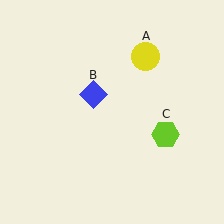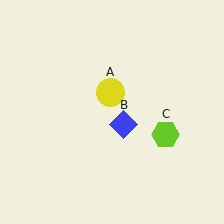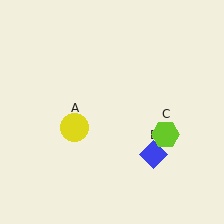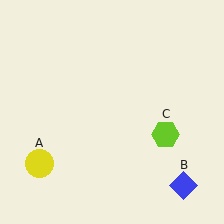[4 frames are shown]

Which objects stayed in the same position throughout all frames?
Lime hexagon (object C) remained stationary.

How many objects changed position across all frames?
2 objects changed position: yellow circle (object A), blue diamond (object B).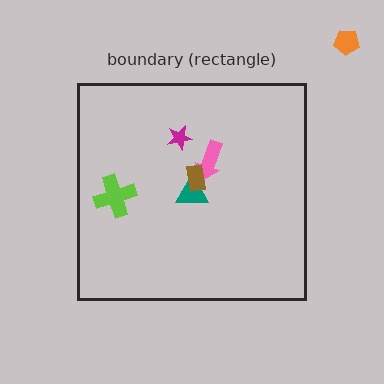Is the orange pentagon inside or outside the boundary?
Outside.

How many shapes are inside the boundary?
5 inside, 1 outside.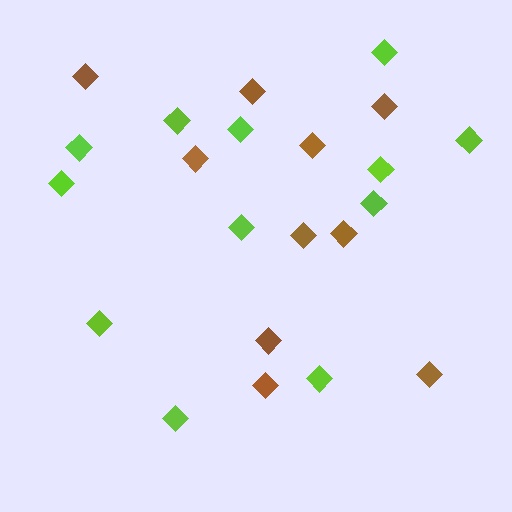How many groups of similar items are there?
There are 2 groups: one group of brown diamonds (10) and one group of lime diamonds (12).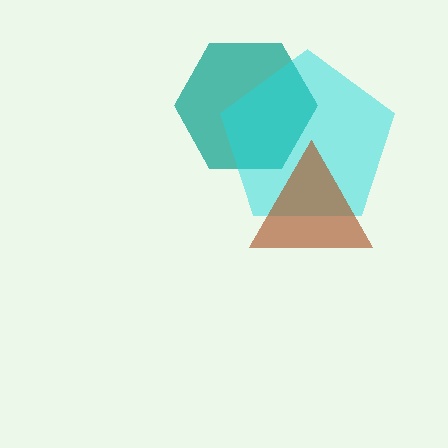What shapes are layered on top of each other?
The layered shapes are: a teal hexagon, a cyan pentagon, a brown triangle.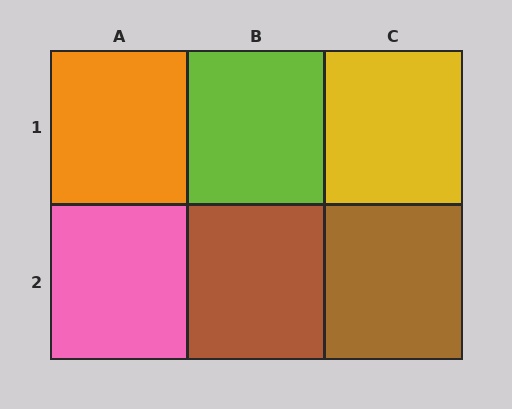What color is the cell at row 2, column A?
Pink.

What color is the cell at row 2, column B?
Brown.